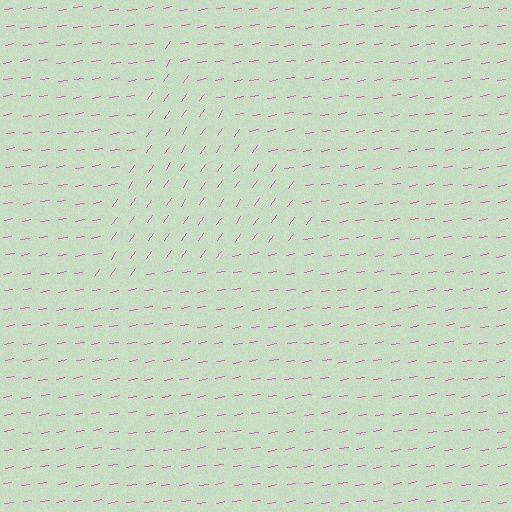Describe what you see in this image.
The image is filled with small pink line segments. A triangle region in the image has lines oriented differently from the surrounding lines, creating a visible texture boundary.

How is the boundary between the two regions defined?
The boundary is defined purely by a change in line orientation (approximately 45 degrees difference). All lines are the same color and thickness.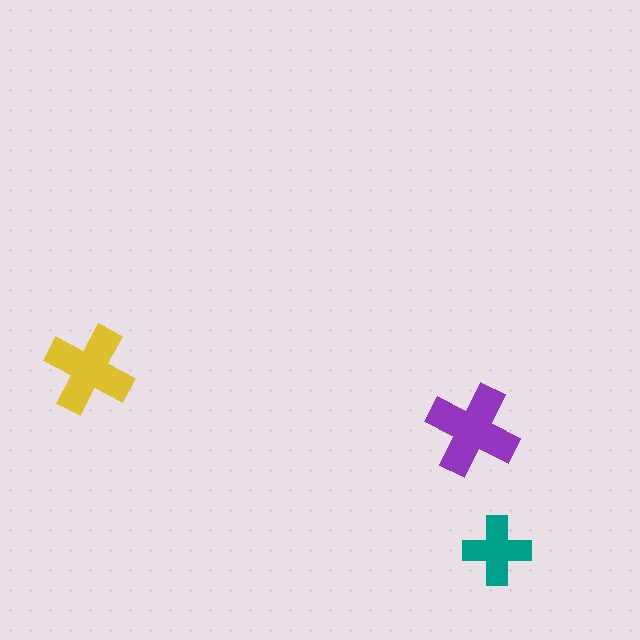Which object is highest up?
The yellow cross is topmost.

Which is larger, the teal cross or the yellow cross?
The yellow one.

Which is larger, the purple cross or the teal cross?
The purple one.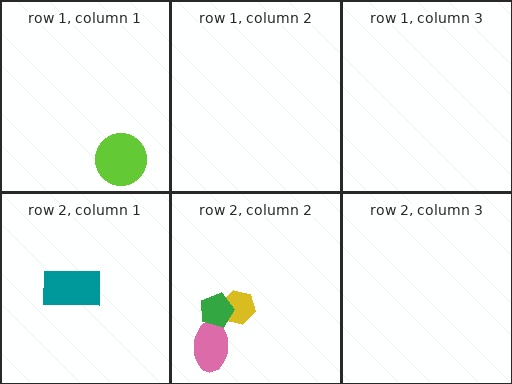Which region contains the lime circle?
The row 1, column 1 region.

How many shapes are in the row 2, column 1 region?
1.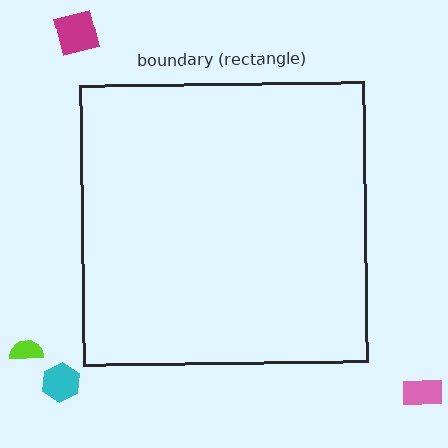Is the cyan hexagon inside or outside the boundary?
Outside.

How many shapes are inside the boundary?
0 inside, 4 outside.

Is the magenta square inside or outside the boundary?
Outside.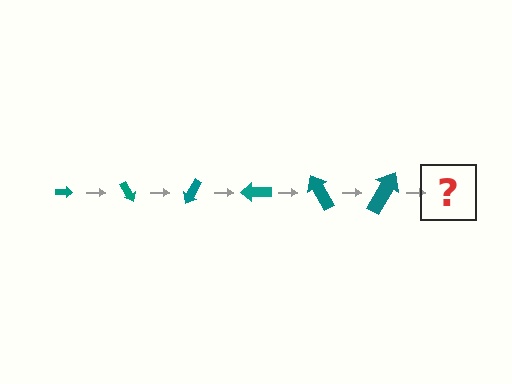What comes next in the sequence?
The next element should be an arrow, larger than the previous one and rotated 360 degrees from the start.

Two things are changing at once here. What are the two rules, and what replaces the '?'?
The two rules are that the arrow grows larger each step and it rotates 60 degrees each step. The '?' should be an arrow, larger than the previous one and rotated 360 degrees from the start.